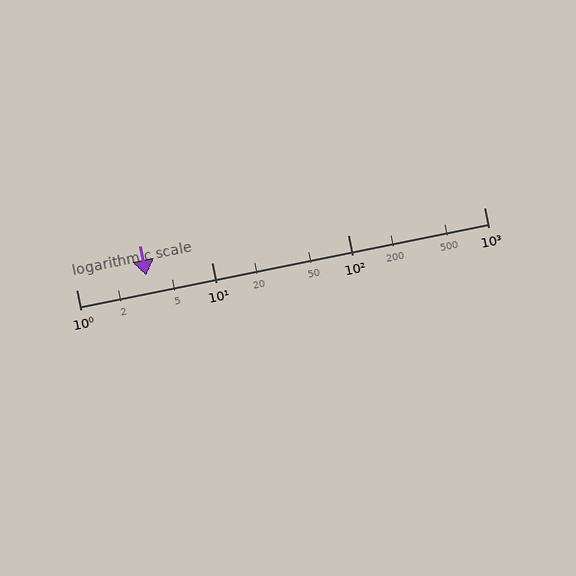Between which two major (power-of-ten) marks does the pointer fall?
The pointer is between 1 and 10.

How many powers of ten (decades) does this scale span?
The scale spans 3 decades, from 1 to 1000.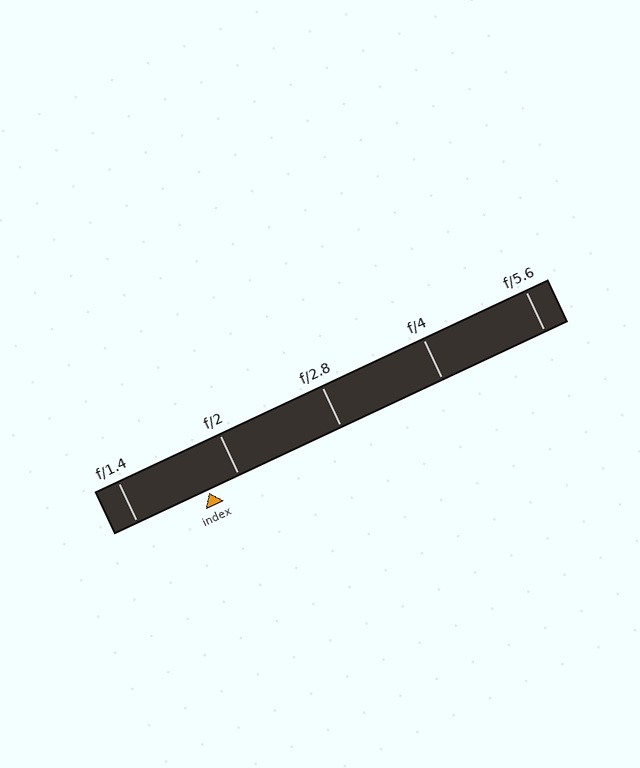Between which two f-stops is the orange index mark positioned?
The index mark is between f/1.4 and f/2.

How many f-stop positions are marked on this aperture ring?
There are 5 f-stop positions marked.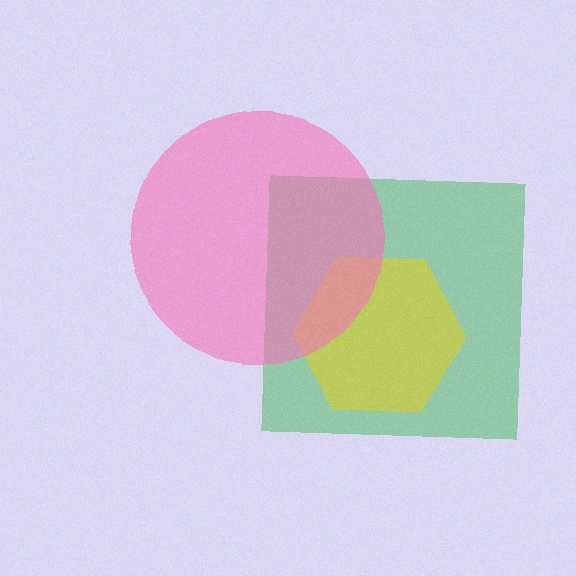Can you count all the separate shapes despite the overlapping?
Yes, there are 3 separate shapes.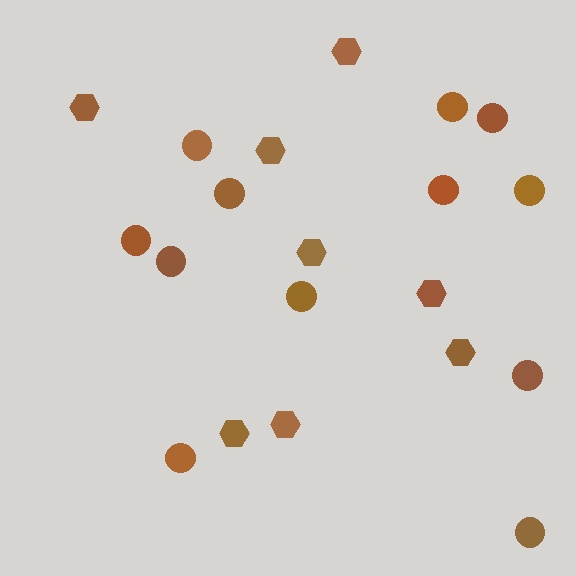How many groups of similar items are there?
There are 2 groups: one group of circles (12) and one group of hexagons (8).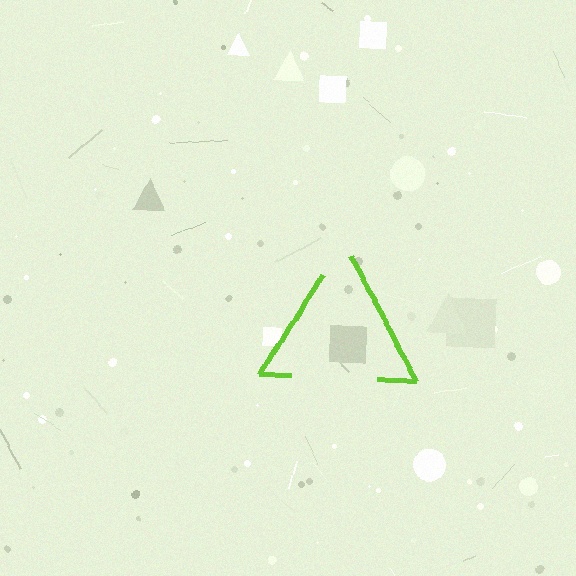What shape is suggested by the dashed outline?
The dashed outline suggests a triangle.